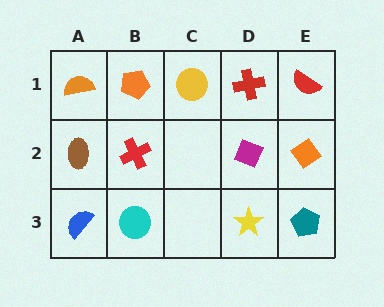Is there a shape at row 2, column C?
No, that cell is empty.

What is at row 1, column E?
A red semicircle.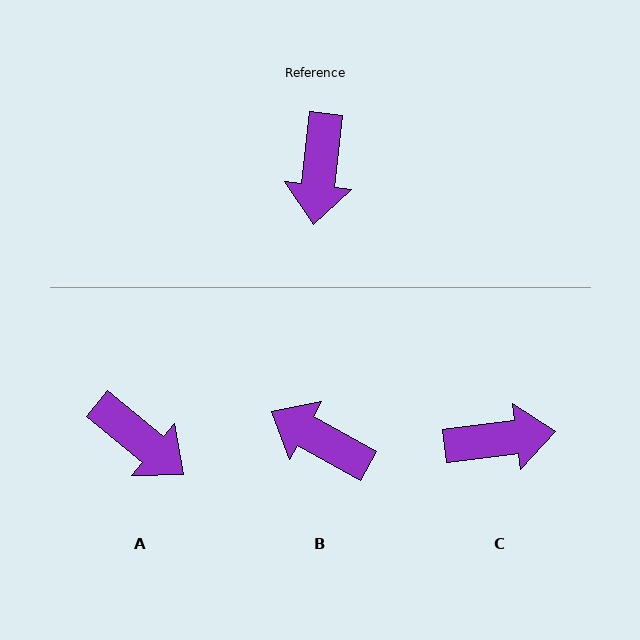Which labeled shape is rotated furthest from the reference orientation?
B, about 113 degrees away.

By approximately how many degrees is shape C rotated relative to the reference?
Approximately 103 degrees counter-clockwise.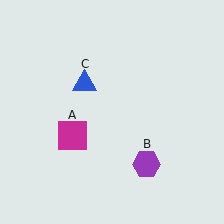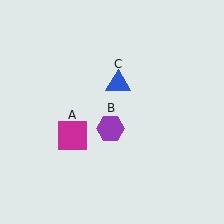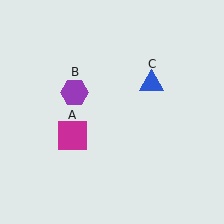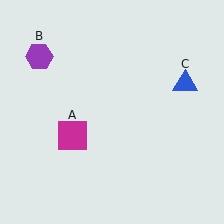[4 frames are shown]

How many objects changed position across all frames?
2 objects changed position: purple hexagon (object B), blue triangle (object C).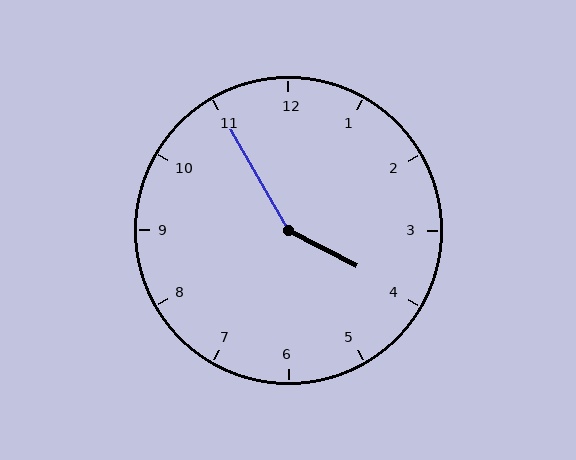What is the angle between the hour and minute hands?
Approximately 148 degrees.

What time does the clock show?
3:55.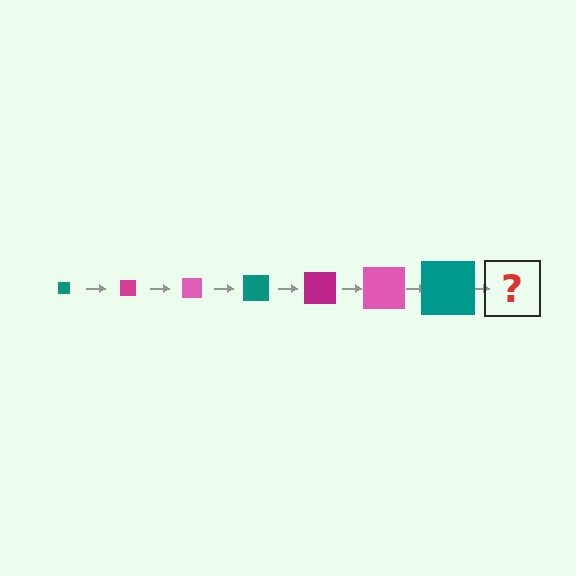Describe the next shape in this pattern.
It should be a magenta square, larger than the previous one.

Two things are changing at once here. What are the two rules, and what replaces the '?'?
The two rules are that the square grows larger each step and the color cycles through teal, magenta, and pink. The '?' should be a magenta square, larger than the previous one.